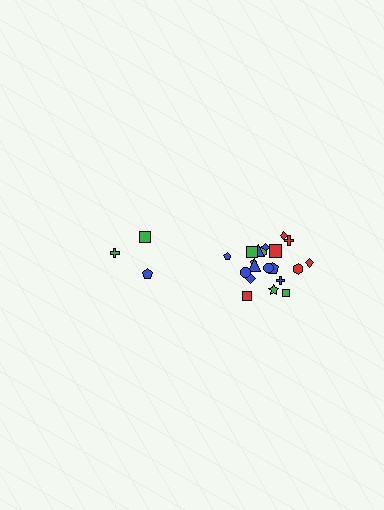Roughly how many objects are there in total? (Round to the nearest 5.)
Roughly 25 objects in total.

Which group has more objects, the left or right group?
The right group.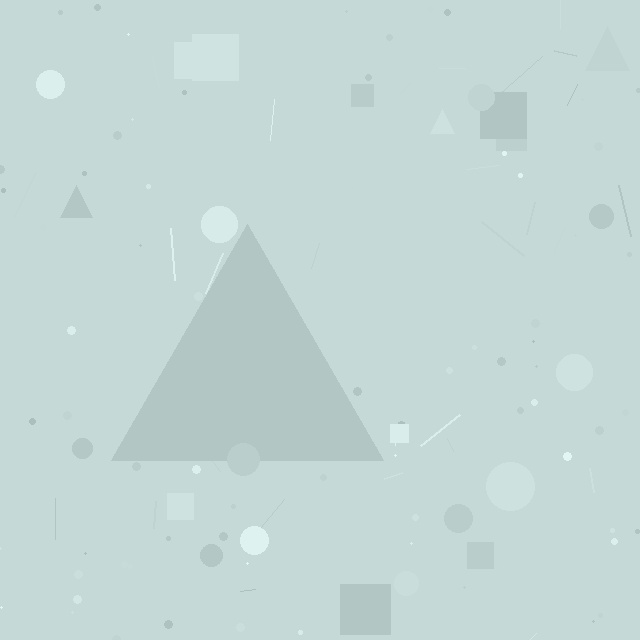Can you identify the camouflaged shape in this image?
The camouflaged shape is a triangle.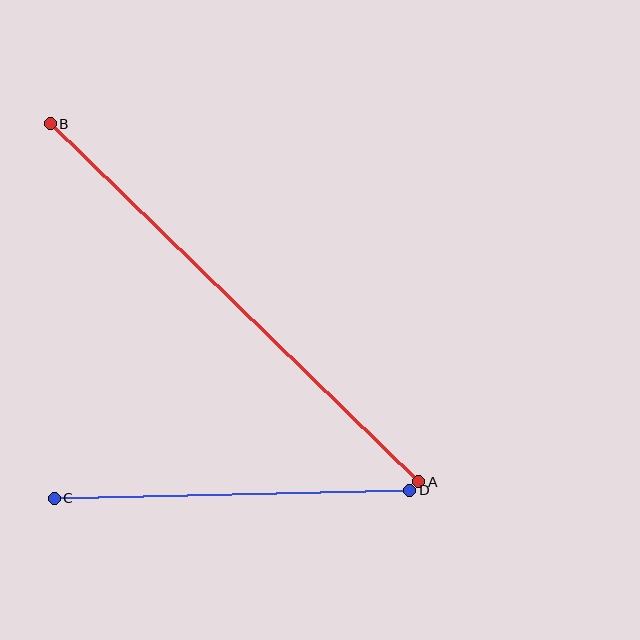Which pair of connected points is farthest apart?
Points A and B are farthest apart.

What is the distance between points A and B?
The distance is approximately 514 pixels.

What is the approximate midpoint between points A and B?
The midpoint is at approximately (234, 303) pixels.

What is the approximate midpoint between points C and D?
The midpoint is at approximately (232, 494) pixels.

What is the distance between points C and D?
The distance is approximately 356 pixels.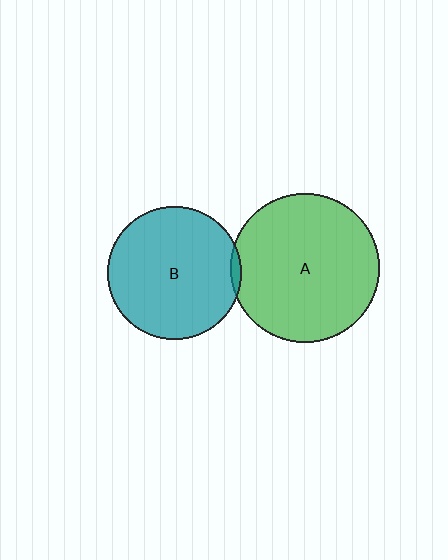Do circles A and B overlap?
Yes.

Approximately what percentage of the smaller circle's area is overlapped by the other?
Approximately 5%.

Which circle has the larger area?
Circle A (green).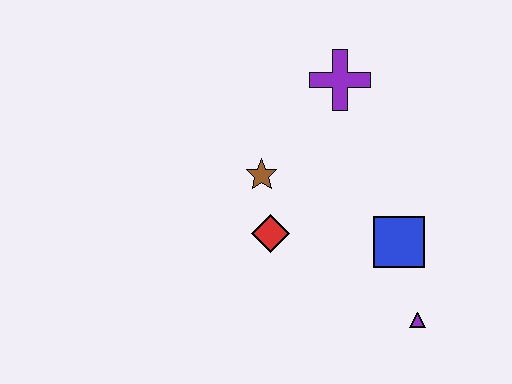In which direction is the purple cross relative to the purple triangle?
The purple cross is above the purple triangle.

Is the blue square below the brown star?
Yes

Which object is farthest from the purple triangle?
The purple cross is farthest from the purple triangle.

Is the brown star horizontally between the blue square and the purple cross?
No